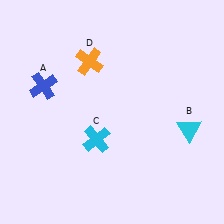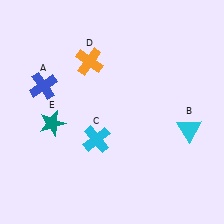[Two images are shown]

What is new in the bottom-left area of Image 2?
A teal star (E) was added in the bottom-left area of Image 2.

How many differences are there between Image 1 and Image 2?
There is 1 difference between the two images.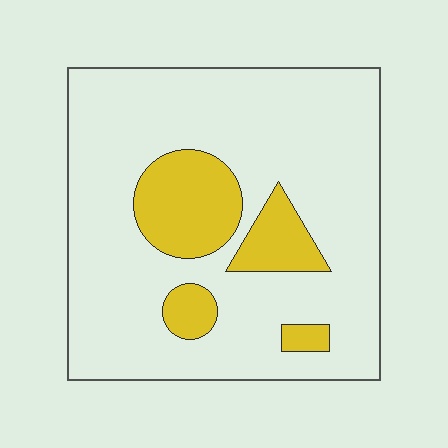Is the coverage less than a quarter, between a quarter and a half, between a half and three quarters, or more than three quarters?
Less than a quarter.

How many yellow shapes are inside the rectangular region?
4.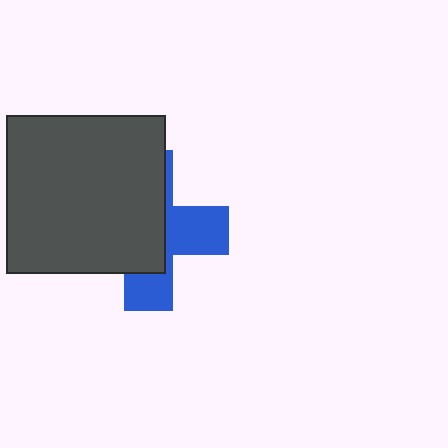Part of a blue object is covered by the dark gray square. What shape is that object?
It is a cross.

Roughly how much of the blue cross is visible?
A small part of it is visible (roughly 42%).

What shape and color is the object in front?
The object in front is a dark gray square.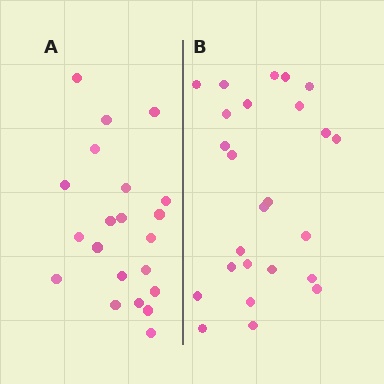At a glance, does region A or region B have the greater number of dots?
Region B (the right region) has more dots.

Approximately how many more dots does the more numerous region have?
Region B has about 4 more dots than region A.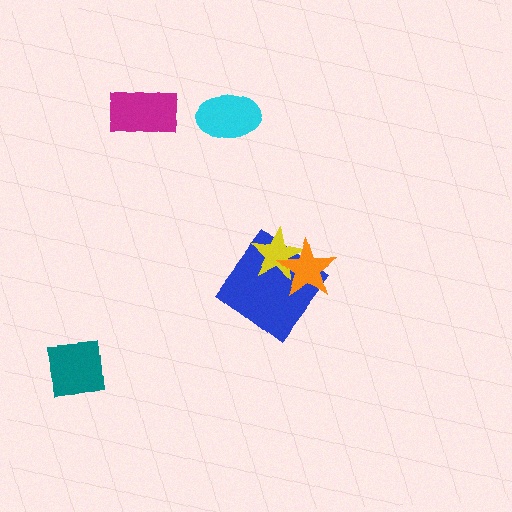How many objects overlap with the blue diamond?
2 objects overlap with the blue diamond.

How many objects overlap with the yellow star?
2 objects overlap with the yellow star.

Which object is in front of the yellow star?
The orange star is in front of the yellow star.